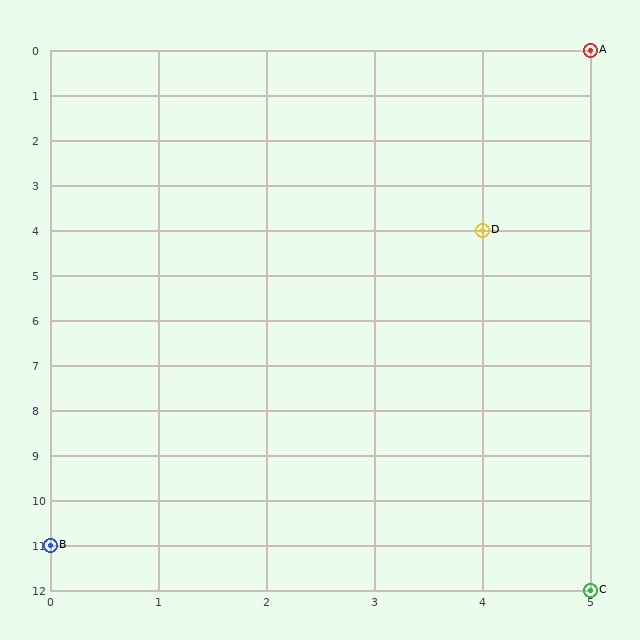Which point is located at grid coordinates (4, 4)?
Point D is at (4, 4).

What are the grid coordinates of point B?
Point B is at grid coordinates (0, 11).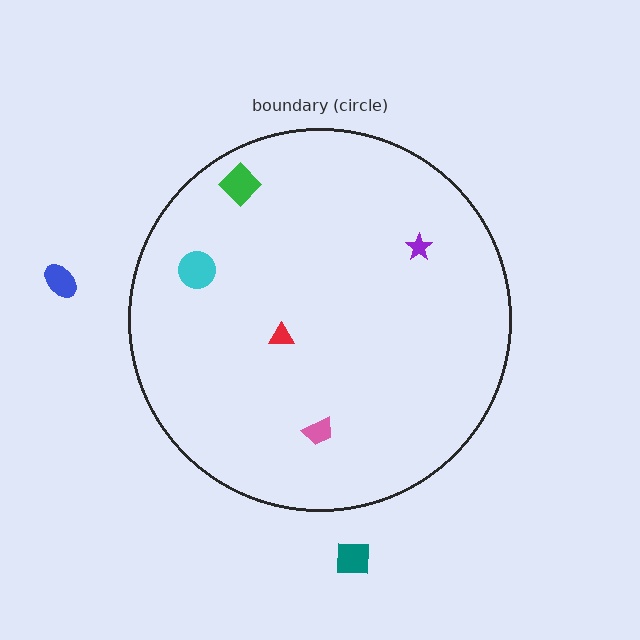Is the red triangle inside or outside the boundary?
Inside.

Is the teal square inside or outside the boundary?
Outside.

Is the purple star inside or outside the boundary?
Inside.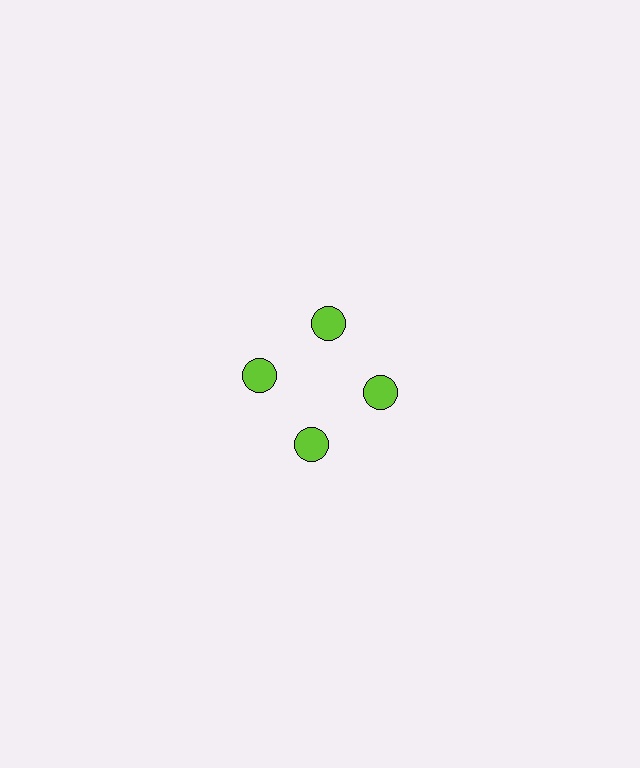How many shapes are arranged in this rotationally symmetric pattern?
There are 4 shapes, arranged in 4 groups of 1.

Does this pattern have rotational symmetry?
Yes, this pattern has 4-fold rotational symmetry. It looks the same after rotating 90 degrees around the center.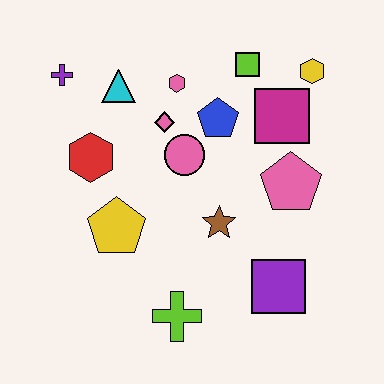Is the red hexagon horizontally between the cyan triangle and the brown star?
No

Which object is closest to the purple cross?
The cyan triangle is closest to the purple cross.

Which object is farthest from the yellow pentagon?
The yellow hexagon is farthest from the yellow pentagon.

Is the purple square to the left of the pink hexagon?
No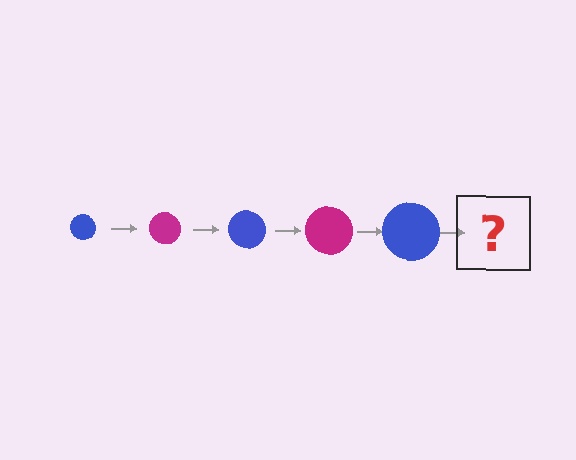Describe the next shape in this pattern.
It should be a magenta circle, larger than the previous one.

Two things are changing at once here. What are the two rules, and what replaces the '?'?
The two rules are that the circle grows larger each step and the color cycles through blue and magenta. The '?' should be a magenta circle, larger than the previous one.